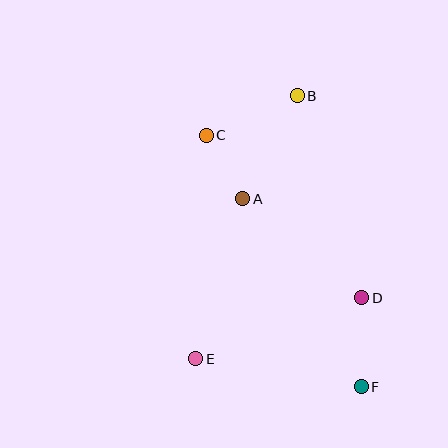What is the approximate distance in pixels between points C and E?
The distance between C and E is approximately 224 pixels.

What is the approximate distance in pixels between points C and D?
The distance between C and D is approximately 225 pixels.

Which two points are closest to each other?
Points A and C are closest to each other.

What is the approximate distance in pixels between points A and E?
The distance between A and E is approximately 167 pixels.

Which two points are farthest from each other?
Points B and F are farthest from each other.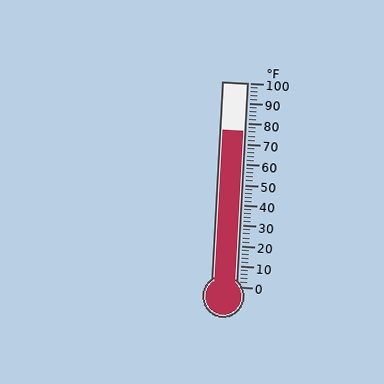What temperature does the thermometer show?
The thermometer shows approximately 76°F.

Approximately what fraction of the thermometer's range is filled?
The thermometer is filled to approximately 75% of its range.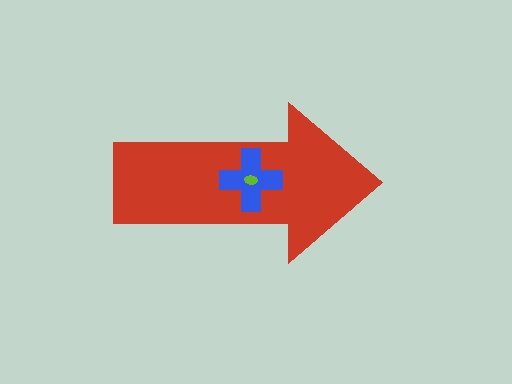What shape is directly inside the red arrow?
The blue cross.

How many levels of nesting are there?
3.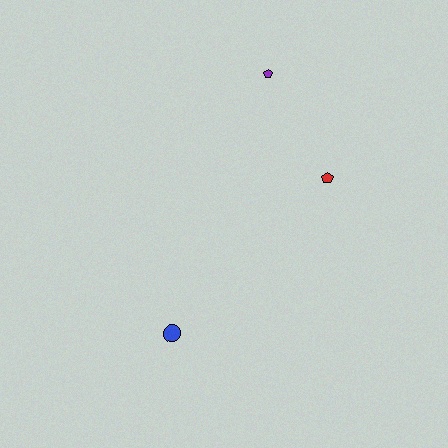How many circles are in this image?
There is 1 circle.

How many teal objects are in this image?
There are no teal objects.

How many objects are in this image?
There are 3 objects.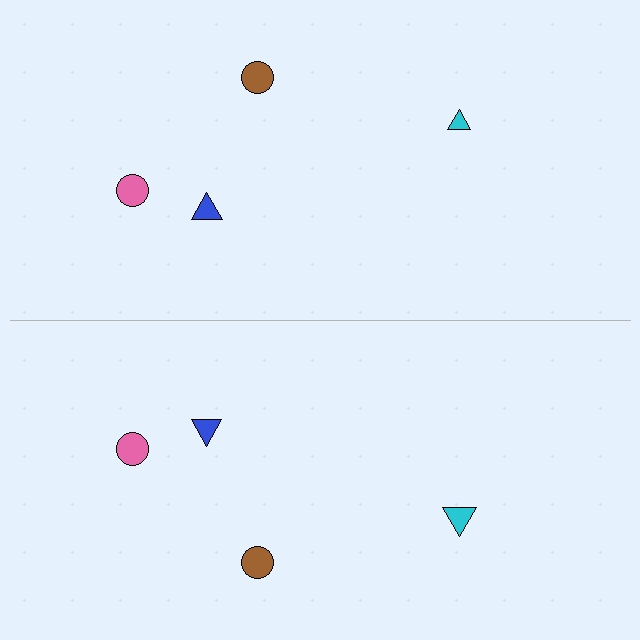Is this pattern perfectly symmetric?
No, the pattern is not perfectly symmetric. The cyan triangle on the bottom side has a different size than its mirror counterpart.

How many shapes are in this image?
There are 8 shapes in this image.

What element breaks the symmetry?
The cyan triangle on the bottom side has a different size than its mirror counterpart.